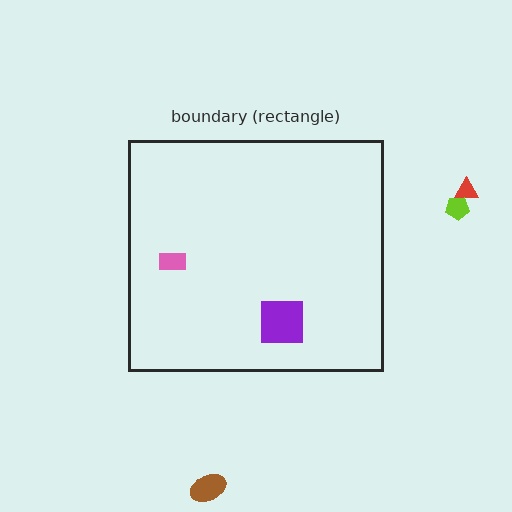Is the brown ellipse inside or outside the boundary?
Outside.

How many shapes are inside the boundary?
2 inside, 3 outside.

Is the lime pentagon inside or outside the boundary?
Outside.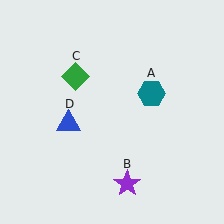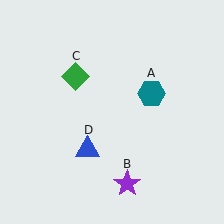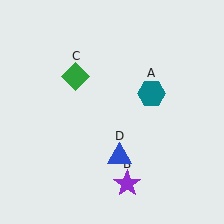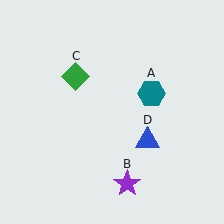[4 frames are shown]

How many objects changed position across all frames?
1 object changed position: blue triangle (object D).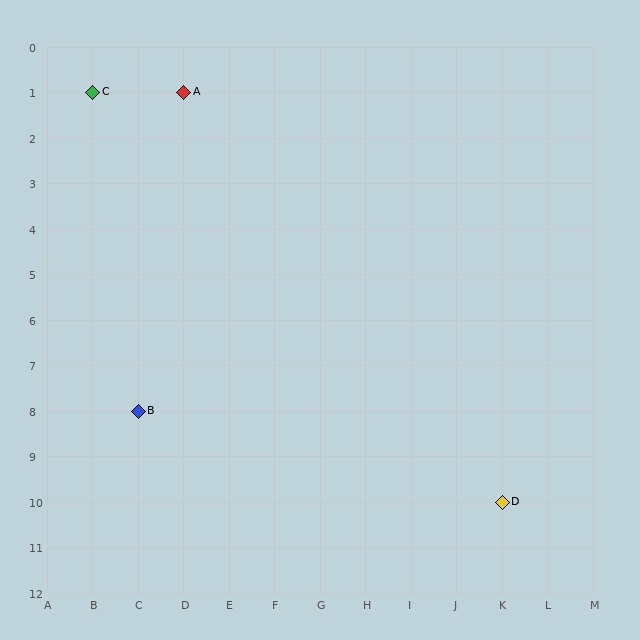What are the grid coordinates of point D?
Point D is at grid coordinates (K, 10).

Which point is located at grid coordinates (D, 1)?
Point A is at (D, 1).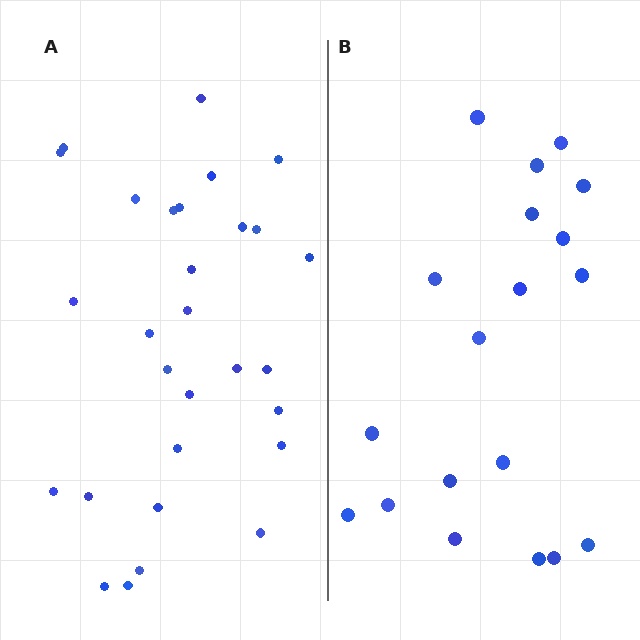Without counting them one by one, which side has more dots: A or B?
Region A (the left region) has more dots.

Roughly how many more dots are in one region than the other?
Region A has roughly 10 or so more dots than region B.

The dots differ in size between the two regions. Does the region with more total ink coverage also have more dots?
No. Region B has more total ink coverage because its dots are larger, but region A actually contains more individual dots. Total area can be misleading — the number of items is what matters here.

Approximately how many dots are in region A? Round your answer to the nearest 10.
About 30 dots. (The exact count is 29, which rounds to 30.)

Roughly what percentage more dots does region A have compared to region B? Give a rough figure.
About 55% more.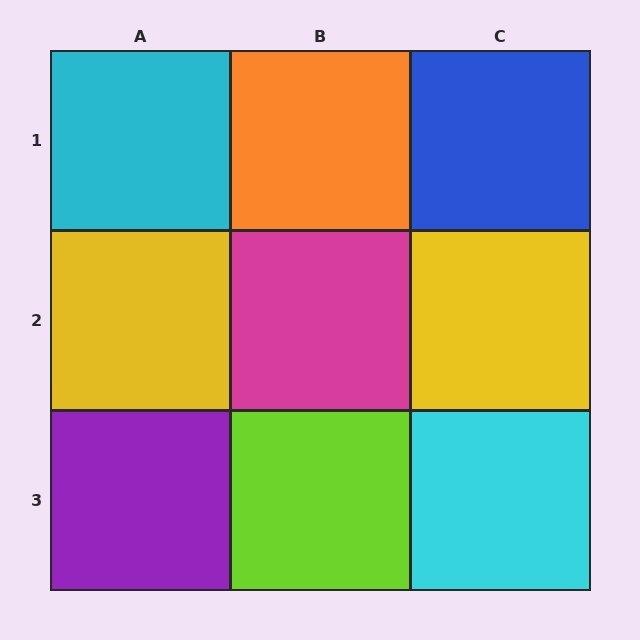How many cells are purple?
1 cell is purple.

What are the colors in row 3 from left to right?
Purple, lime, cyan.